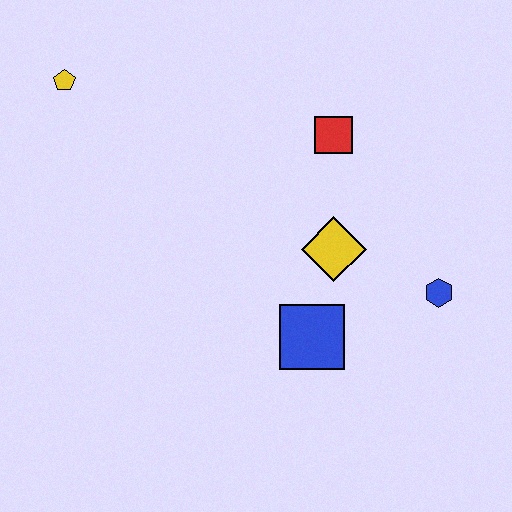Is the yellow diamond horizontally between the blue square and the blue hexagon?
Yes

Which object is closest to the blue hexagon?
The yellow diamond is closest to the blue hexagon.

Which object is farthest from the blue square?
The yellow pentagon is farthest from the blue square.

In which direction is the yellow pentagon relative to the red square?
The yellow pentagon is to the left of the red square.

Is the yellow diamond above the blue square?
Yes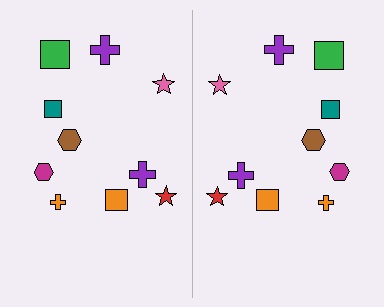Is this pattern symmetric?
Yes, this pattern has bilateral (reflection) symmetry.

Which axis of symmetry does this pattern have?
The pattern has a vertical axis of symmetry running through the center of the image.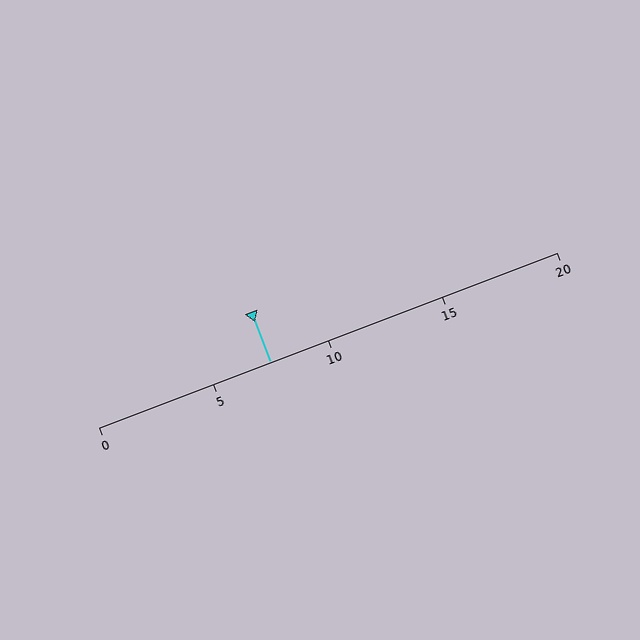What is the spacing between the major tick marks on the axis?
The major ticks are spaced 5 apart.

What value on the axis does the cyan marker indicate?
The marker indicates approximately 7.5.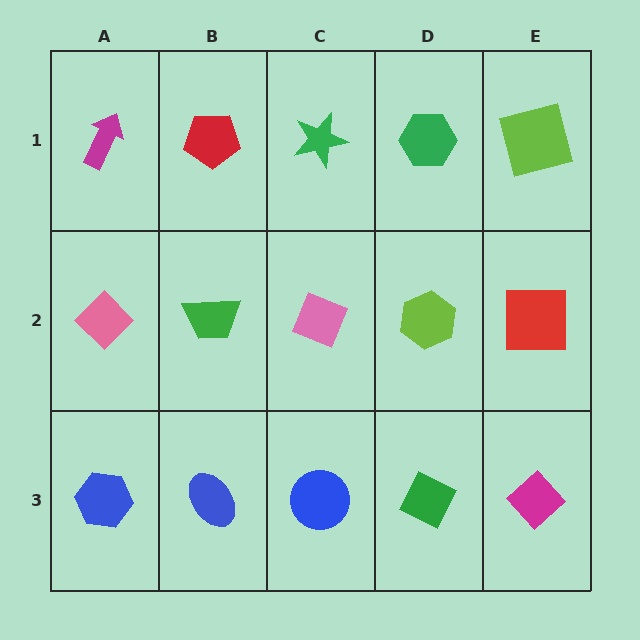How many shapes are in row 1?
5 shapes.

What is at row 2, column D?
A lime hexagon.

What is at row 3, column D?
A green diamond.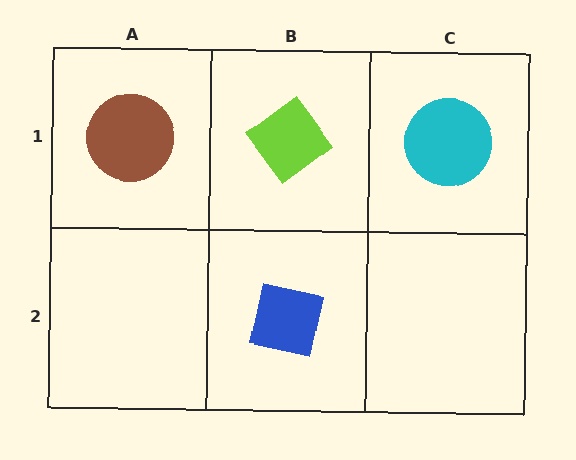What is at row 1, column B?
A lime diamond.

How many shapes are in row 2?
1 shape.